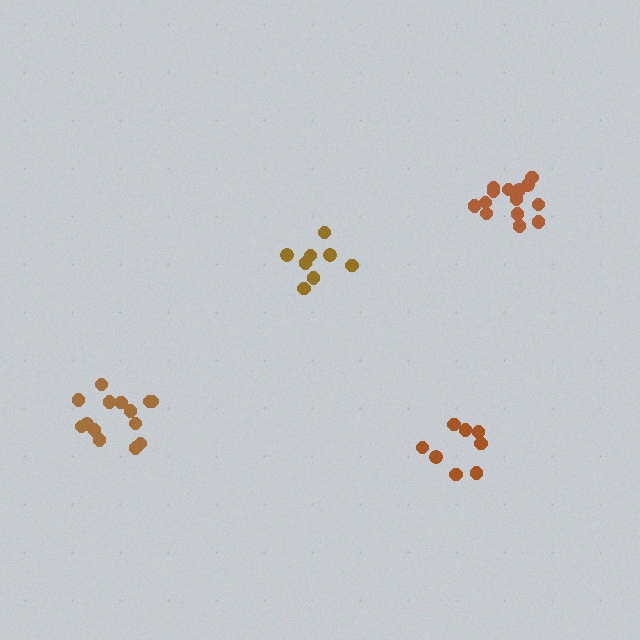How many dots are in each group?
Group 1: 14 dots, Group 2: 8 dots, Group 3: 14 dots, Group 4: 8 dots (44 total).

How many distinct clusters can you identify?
There are 4 distinct clusters.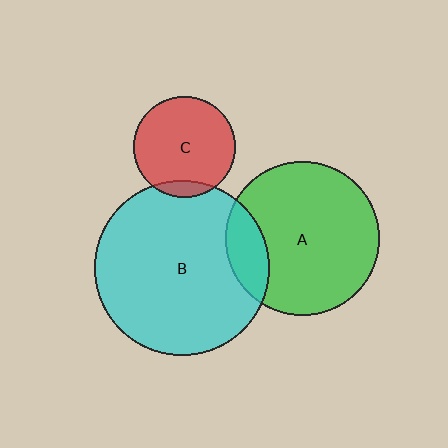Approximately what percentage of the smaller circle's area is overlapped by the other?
Approximately 10%.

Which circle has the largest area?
Circle B (cyan).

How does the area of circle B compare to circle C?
Approximately 3.0 times.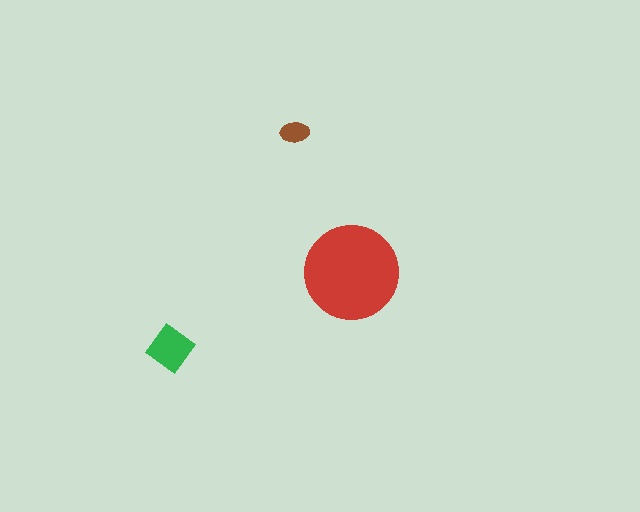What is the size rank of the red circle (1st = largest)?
1st.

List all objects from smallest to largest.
The brown ellipse, the green diamond, the red circle.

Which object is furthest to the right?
The red circle is rightmost.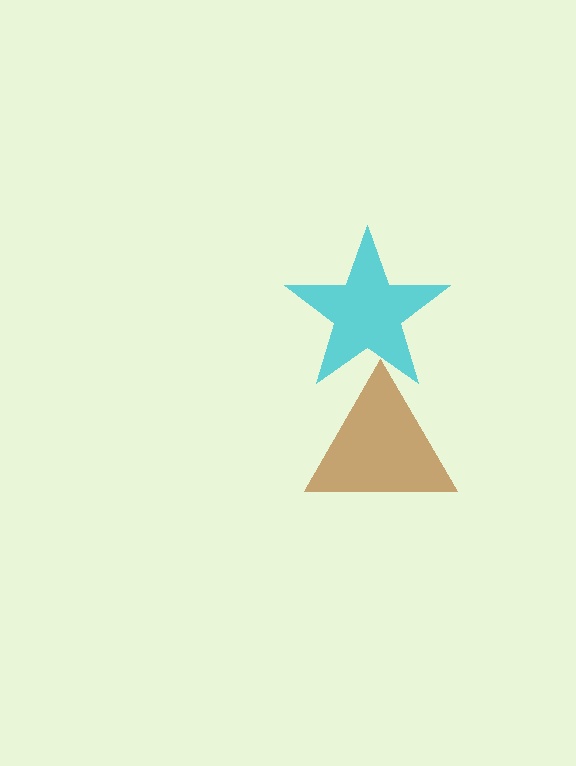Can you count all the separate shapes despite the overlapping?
Yes, there are 2 separate shapes.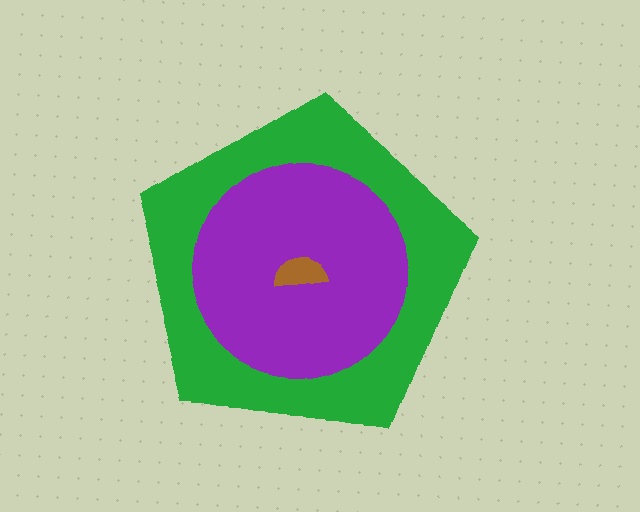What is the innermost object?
The brown semicircle.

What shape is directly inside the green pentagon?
The purple circle.